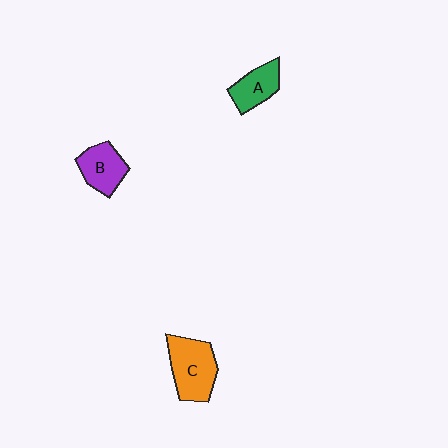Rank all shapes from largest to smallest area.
From largest to smallest: C (orange), B (purple), A (green).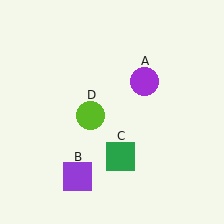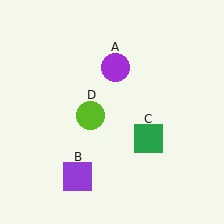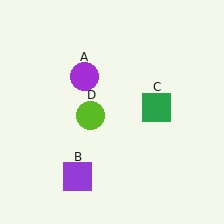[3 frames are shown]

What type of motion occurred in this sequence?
The purple circle (object A), green square (object C) rotated counterclockwise around the center of the scene.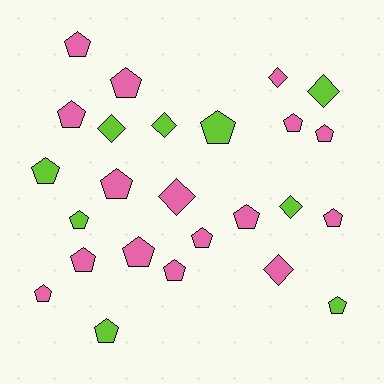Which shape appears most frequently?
Pentagon, with 18 objects.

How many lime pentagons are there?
There are 5 lime pentagons.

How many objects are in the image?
There are 25 objects.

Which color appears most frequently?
Pink, with 16 objects.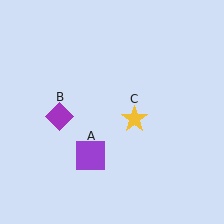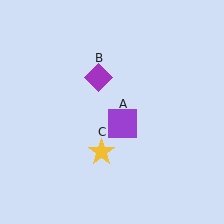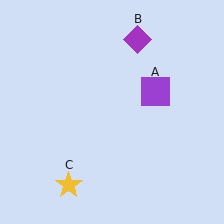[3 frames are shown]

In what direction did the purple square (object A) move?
The purple square (object A) moved up and to the right.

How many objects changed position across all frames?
3 objects changed position: purple square (object A), purple diamond (object B), yellow star (object C).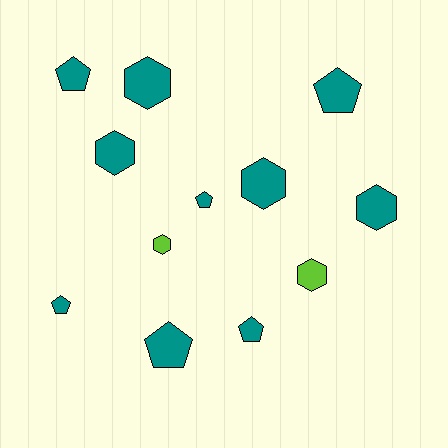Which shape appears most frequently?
Pentagon, with 6 objects.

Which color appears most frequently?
Teal, with 10 objects.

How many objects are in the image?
There are 12 objects.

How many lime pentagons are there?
There are no lime pentagons.